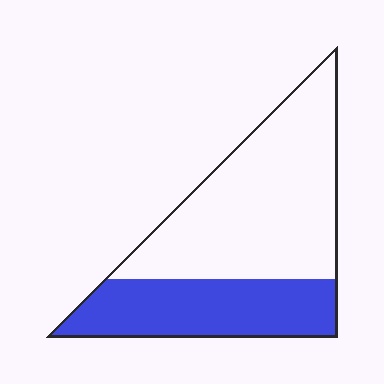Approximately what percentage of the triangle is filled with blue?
Approximately 35%.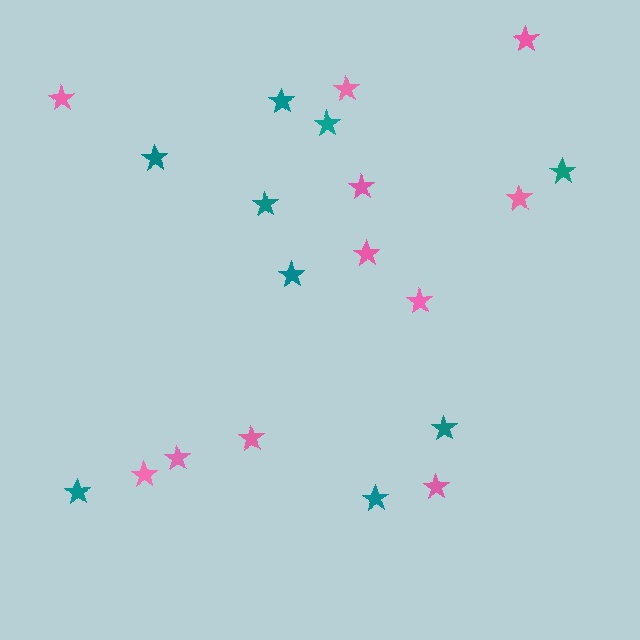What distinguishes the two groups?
There are 2 groups: one group of pink stars (11) and one group of teal stars (9).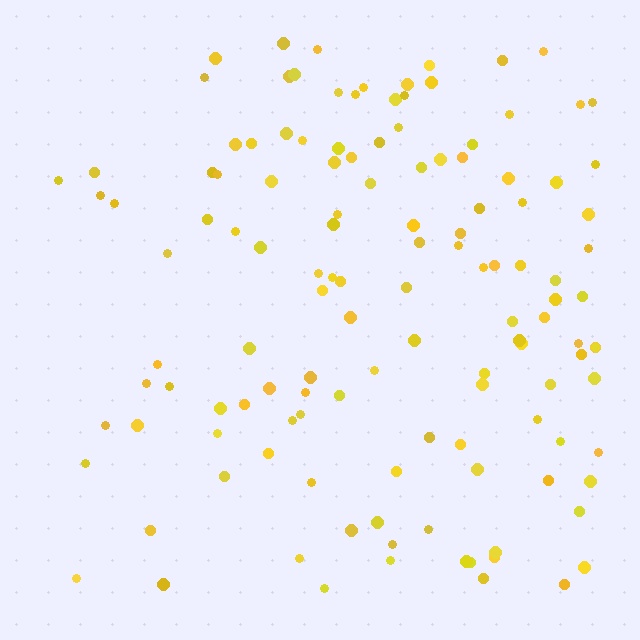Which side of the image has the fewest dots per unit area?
The left.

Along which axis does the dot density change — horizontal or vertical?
Horizontal.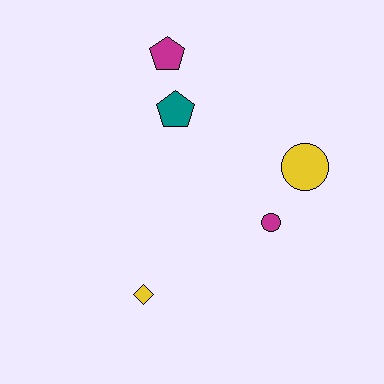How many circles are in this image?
There are 2 circles.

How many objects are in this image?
There are 5 objects.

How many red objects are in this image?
There are no red objects.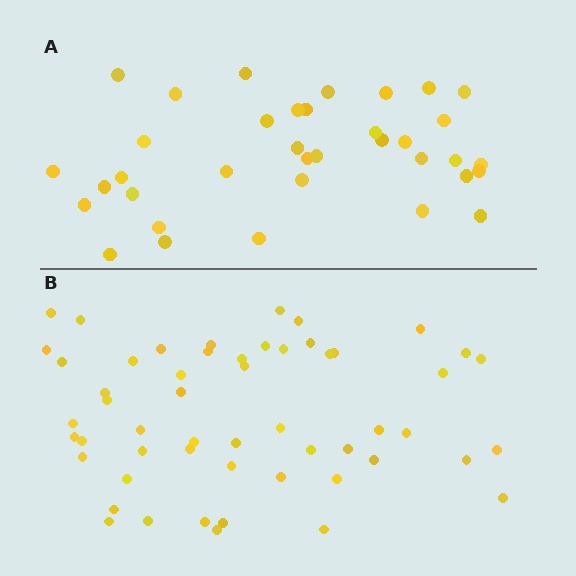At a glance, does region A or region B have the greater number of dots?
Region B (the bottom region) has more dots.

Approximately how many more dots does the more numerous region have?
Region B has approximately 20 more dots than region A.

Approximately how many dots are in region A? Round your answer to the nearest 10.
About 40 dots. (The exact count is 36, which rounds to 40.)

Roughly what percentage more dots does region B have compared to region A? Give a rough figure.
About 50% more.